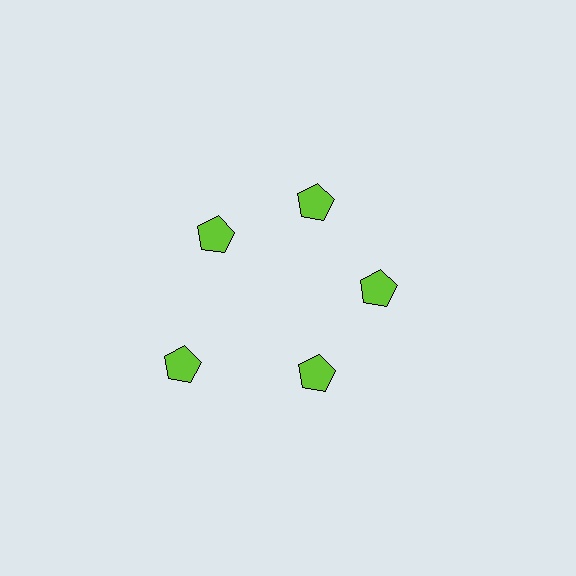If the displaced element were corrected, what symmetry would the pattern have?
It would have 5-fold rotational symmetry — the pattern would map onto itself every 72 degrees.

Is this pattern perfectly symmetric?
No. The 5 lime pentagons are arranged in a ring, but one element near the 8 o'clock position is pushed outward from the center, breaking the 5-fold rotational symmetry.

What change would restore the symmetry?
The symmetry would be restored by moving it inward, back onto the ring so that all 5 pentagons sit at equal angles and equal distance from the center.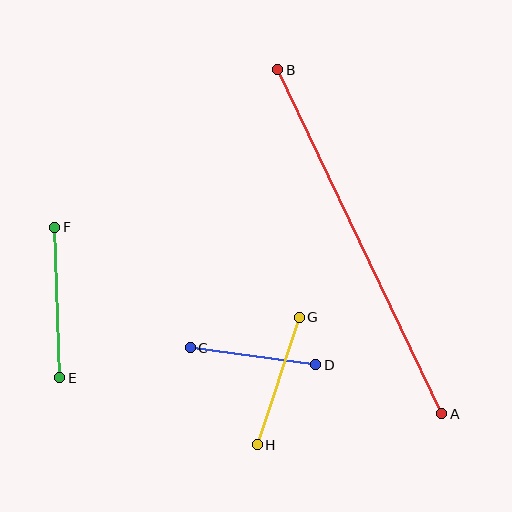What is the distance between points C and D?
The distance is approximately 127 pixels.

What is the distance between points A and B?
The distance is approximately 381 pixels.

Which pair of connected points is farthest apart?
Points A and B are farthest apart.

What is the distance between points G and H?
The distance is approximately 135 pixels.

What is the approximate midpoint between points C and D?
The midpoint is at approximately (253, 356) pixels.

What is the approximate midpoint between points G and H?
The midpoint is at approximately (278, 381) pixels.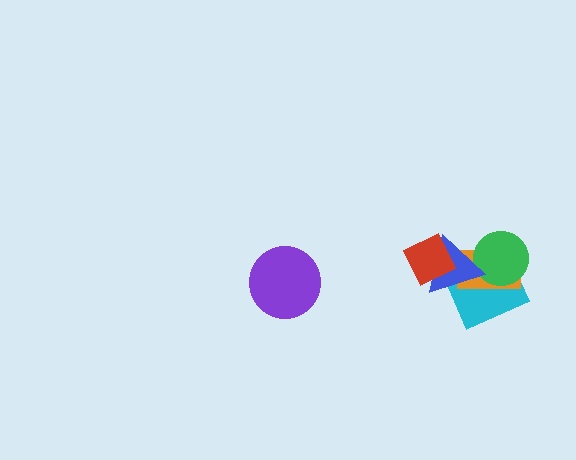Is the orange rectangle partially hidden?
Yes, it is partially covered by another shape.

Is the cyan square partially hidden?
Yes, it is partially covered by another shape.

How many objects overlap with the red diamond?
1 object overlaps with the red diamond.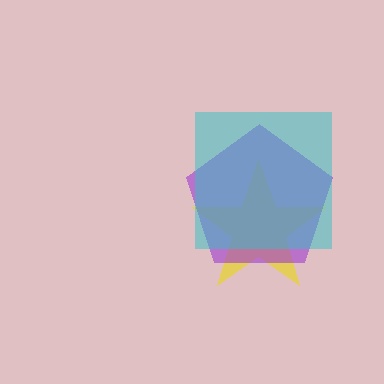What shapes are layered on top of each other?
The layered shapes are: a yellow star, a purple pentagon, a cyan square.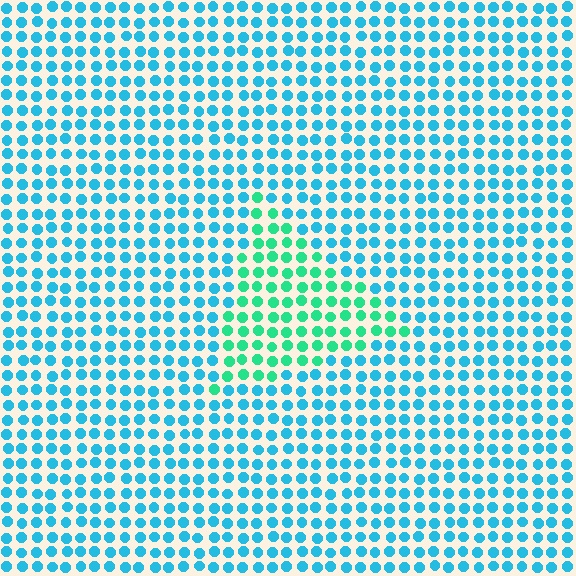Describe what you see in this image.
The image is filled with small cyan elements in a uniform arrangement. A triangle-shaped region is visible where the elements are tinted to a slightly different hue, forming a subtle color boundary.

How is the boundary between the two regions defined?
The boundary is defined purely by a slight shift in hue (about 40 degrees). Spacing, size, and orientation are identical on both sides.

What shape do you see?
I see a triangle.